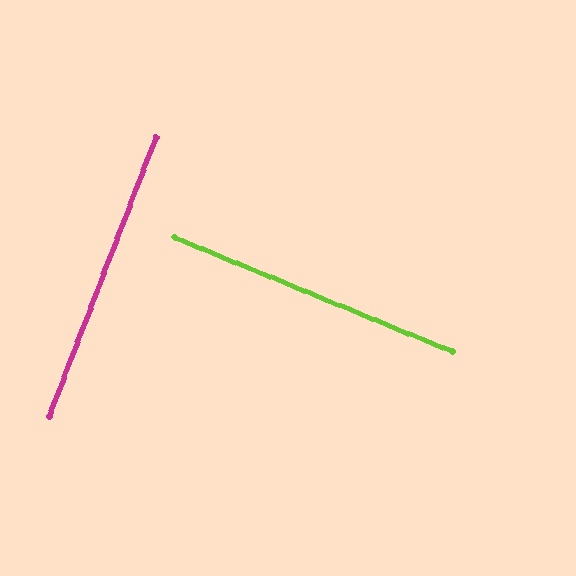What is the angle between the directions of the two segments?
Approximately 89 degrees.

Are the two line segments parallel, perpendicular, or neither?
Perpendicular — they meet at approximately 89°.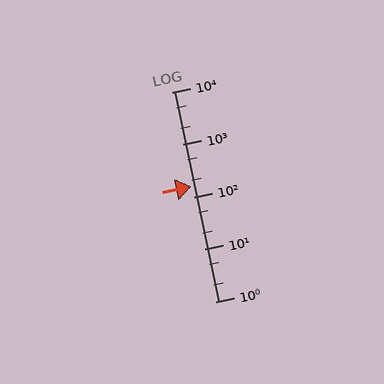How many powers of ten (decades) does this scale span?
The scale spans 4 decades, from 1 to 10000.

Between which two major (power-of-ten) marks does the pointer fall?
The pointer is between 100 and 1000.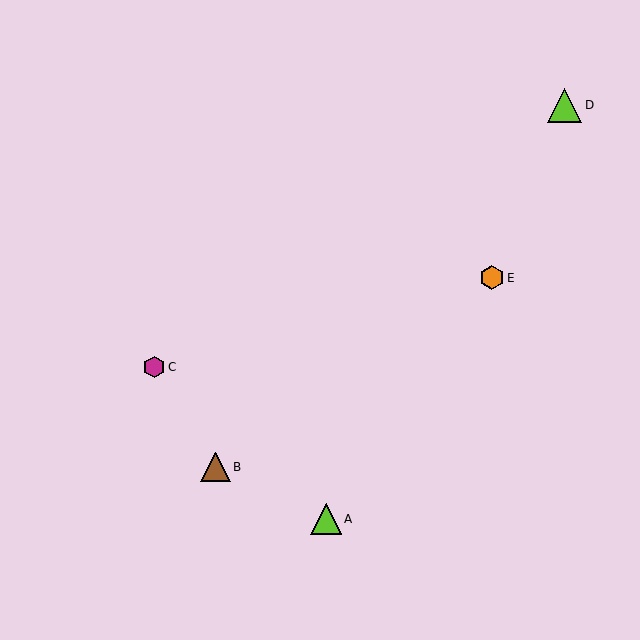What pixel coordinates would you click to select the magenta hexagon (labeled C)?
Click at (154, 367) to select the magenta hexagon C.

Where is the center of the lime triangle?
The center of the lime triangle is at (565, 105).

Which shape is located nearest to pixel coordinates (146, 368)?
The magenta hexagon (labeled C) at (154, 367) is nearest to that location.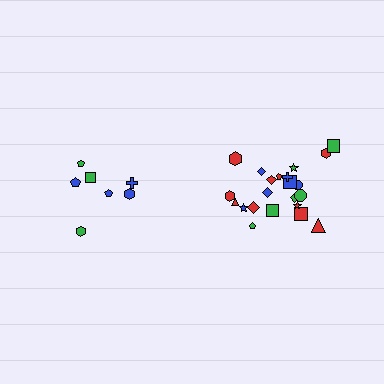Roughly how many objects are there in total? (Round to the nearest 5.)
Roughly 30 objects in total.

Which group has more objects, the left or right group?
The right group.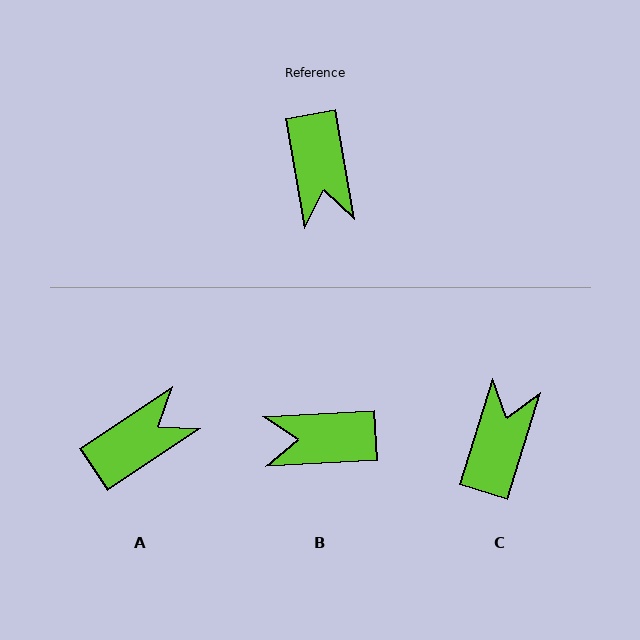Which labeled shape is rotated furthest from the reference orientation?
C, about 153 degrees away.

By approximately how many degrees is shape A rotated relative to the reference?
Approximately 114 degrees counter-clockwise.